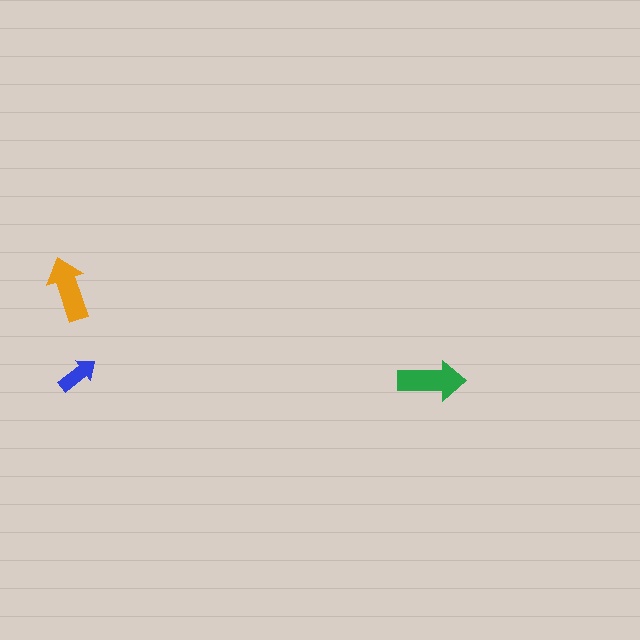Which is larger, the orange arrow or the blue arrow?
The orange one.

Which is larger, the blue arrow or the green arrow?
The green one.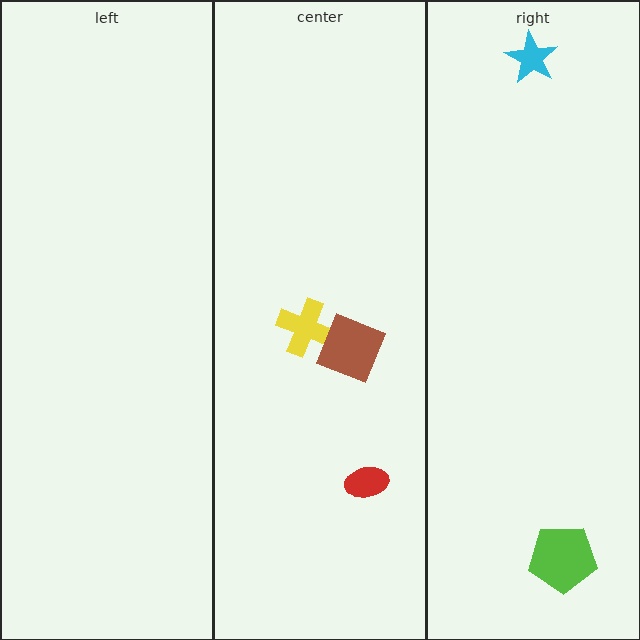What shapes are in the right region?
The lime pentagon, the cyan star.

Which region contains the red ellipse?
The center region.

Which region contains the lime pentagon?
The right region.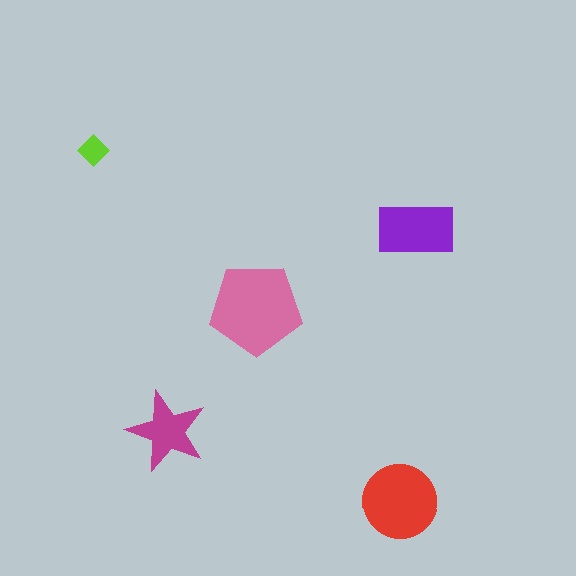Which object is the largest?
The pink pentagon.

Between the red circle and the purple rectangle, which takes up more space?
The red circle.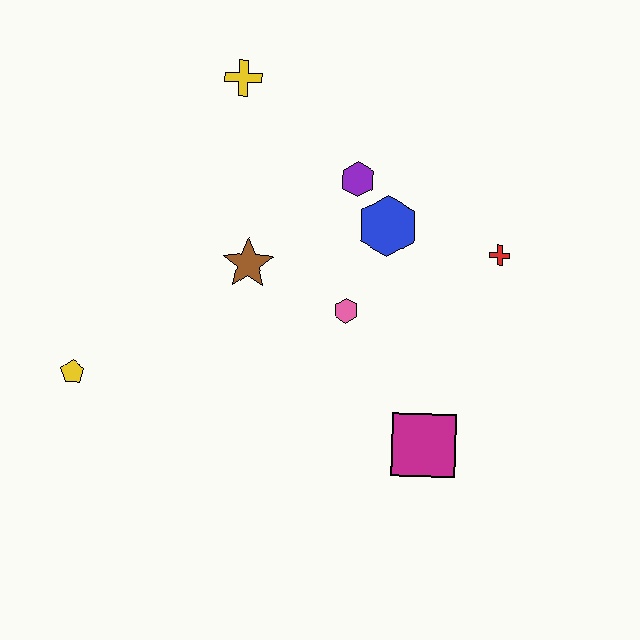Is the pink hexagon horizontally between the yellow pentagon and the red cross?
Yes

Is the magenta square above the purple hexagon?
No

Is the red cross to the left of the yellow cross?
No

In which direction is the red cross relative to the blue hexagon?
The red cross is to the right of the blue hexagon.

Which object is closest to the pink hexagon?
The blue hexagon is closest to the pink hexagon.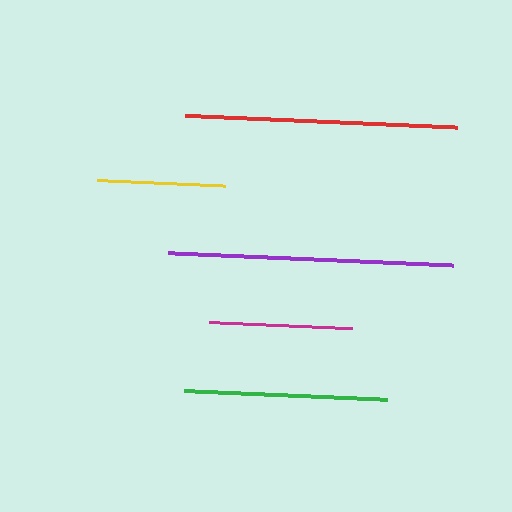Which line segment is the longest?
The purple line is the longest at approximately 285 pixels.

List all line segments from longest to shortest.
From longest to shortest: purple, red, green, magenta, yellow.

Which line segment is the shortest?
The yellow line is the shortest at approximately 128 pixels.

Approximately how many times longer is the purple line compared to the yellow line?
The purple line is approximately 2.2 times the length of the yellow line.